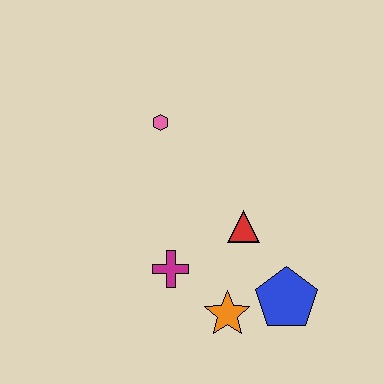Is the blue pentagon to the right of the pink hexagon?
Yes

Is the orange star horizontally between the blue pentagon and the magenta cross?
Yes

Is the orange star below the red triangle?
Yes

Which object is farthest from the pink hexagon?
The blue pentagon is farthest from the pink hexagon.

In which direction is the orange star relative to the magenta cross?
The orange star is to the right of the magenta cross.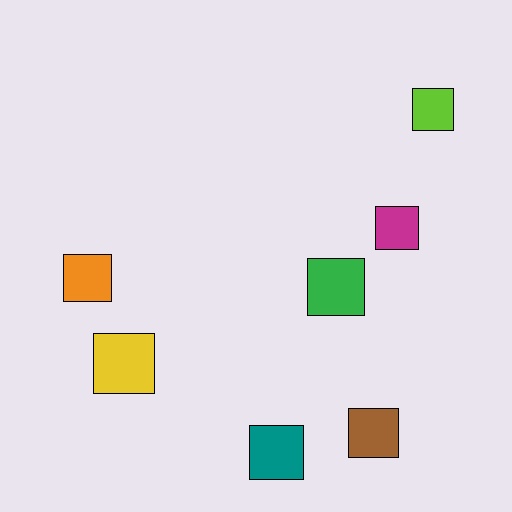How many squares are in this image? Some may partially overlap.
There are 7 squares.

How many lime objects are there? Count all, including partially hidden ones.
There is 1 lime object.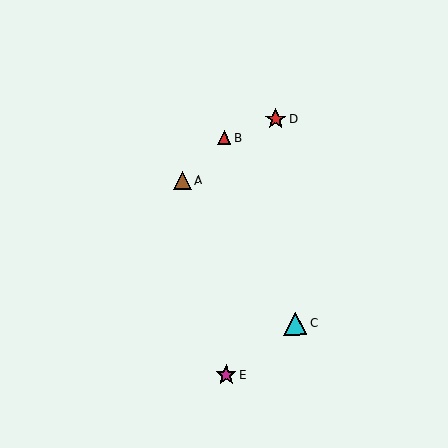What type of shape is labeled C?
Shape C is a cyan triangle.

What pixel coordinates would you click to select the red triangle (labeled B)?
Click at (225, 138) to select the red triangle B.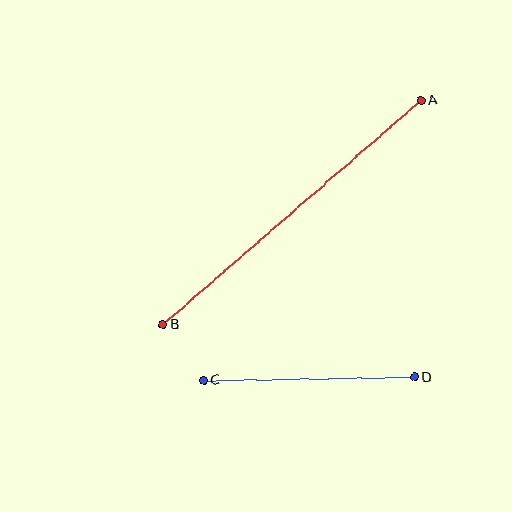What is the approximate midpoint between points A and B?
The midpoint is at approximately (292, 212) pixels.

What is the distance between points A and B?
The distance is approximately 341 pixels.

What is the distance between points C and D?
The distance is approximately 211 pixels.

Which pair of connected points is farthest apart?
Points A and B are farthest apart.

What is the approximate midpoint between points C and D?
The midpoint is at approximately (309, 379) pixels.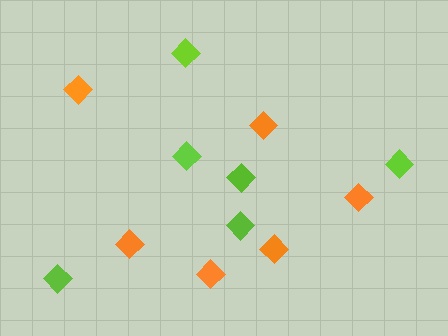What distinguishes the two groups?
There are 2 groups: one group of orange diamonds (6) and one group of lime diamonds (6).